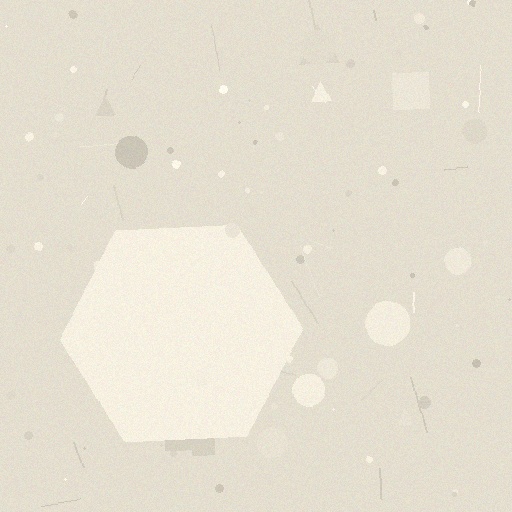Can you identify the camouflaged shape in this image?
The camouflaged shape is a hexagon.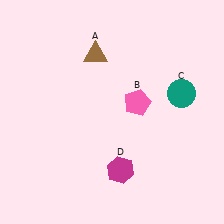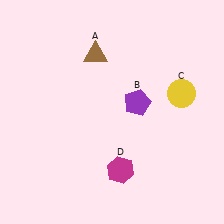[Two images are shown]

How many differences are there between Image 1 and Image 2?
There are 2 differences between the two images.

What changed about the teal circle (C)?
In Image 1, C is teal. In Image 2, it changed to yellow.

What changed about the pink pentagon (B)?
In Image 1, B is pink. In Image 2, it changed to purple.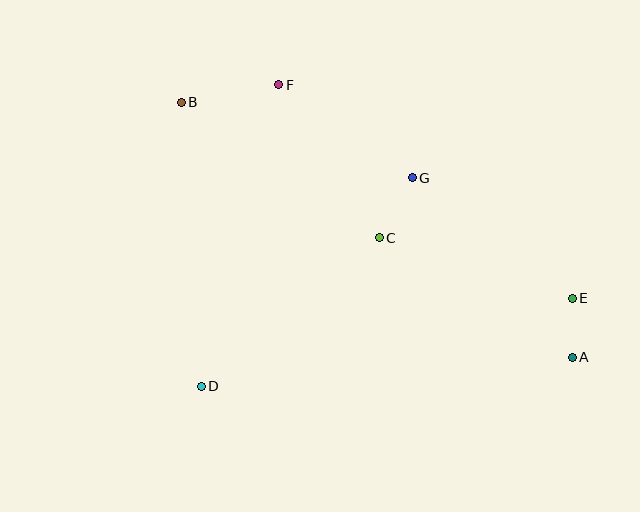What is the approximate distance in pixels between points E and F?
The distance between E and F is approximately 363 pixels.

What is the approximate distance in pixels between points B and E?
The distance between B and E is approximately 437 pixels.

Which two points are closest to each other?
Points A and E are closest to each other.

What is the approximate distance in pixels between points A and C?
The distance between A and C is approximately 227 pixels.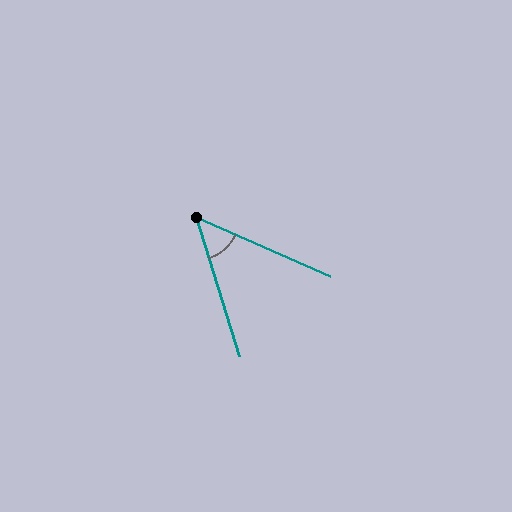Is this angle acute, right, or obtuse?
It is acute.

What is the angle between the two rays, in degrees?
Approximately 49 degrees.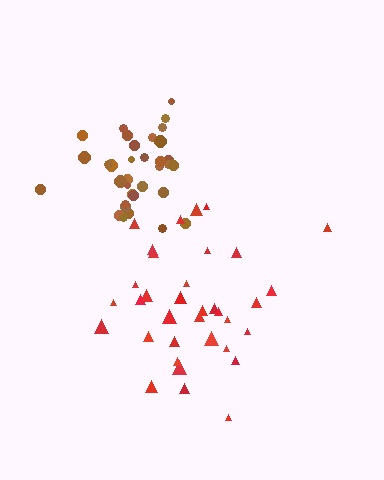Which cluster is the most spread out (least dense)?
Red.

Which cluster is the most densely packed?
Brown.